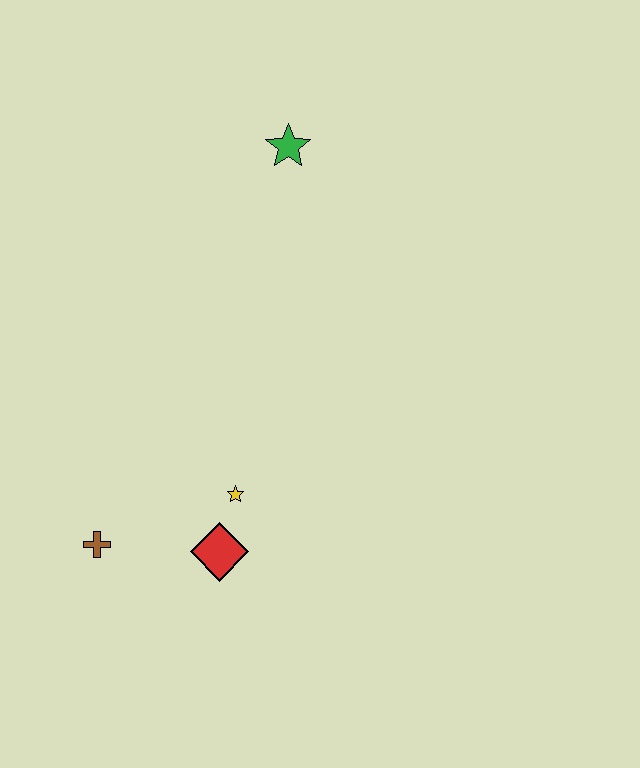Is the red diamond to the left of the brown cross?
No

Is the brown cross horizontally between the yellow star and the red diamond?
No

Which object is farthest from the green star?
The brown cross is farthest from the green star.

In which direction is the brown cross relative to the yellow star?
The brown cross is to the left of the yellow star.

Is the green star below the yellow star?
No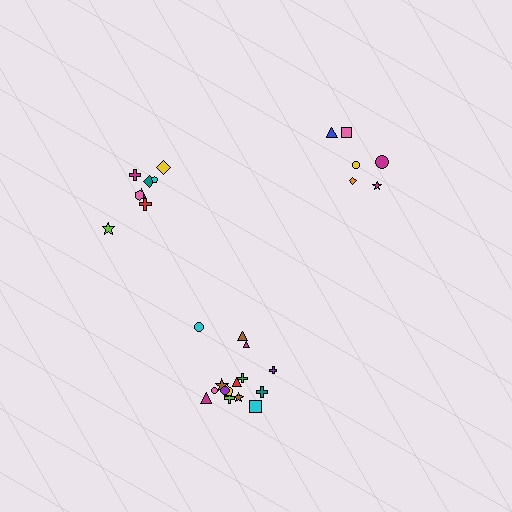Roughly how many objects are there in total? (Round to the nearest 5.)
Roughly 30 objects in total.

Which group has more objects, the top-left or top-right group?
The top-left group.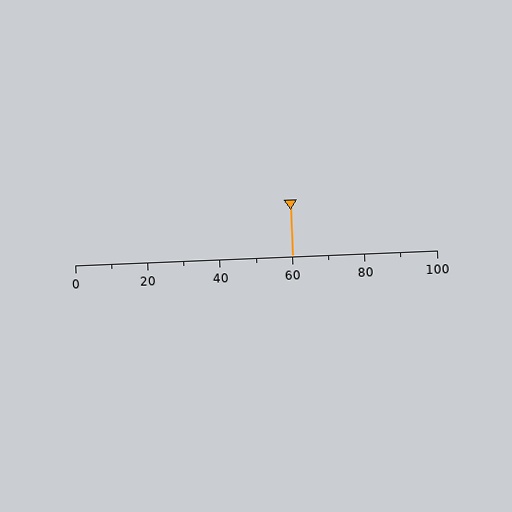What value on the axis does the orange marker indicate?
The marker indicates approximately 60.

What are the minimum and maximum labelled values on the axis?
The axis runs from 0 to 100.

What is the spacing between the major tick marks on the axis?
The major ticks are spaced 20 apart.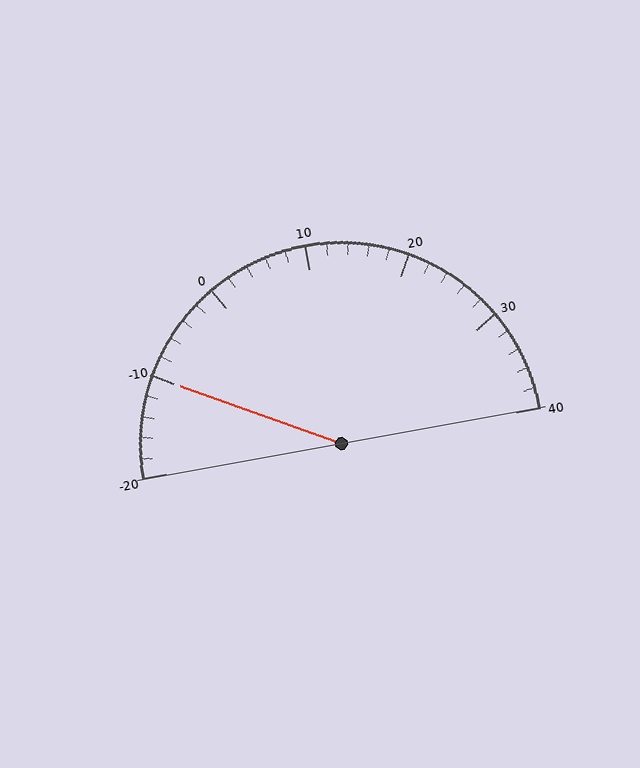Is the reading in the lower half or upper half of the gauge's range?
The reading is in the lower half of the range (-20 to 40).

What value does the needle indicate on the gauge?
The needle indicates approximately -10.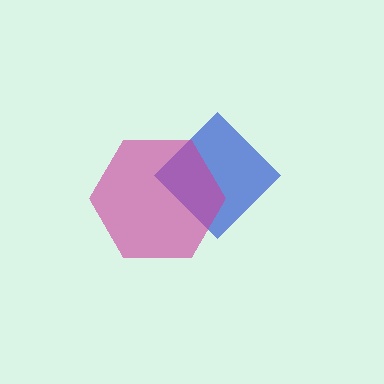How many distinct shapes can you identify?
There are 2 distinct shapes: a blue diamond, a magenta hexagon.